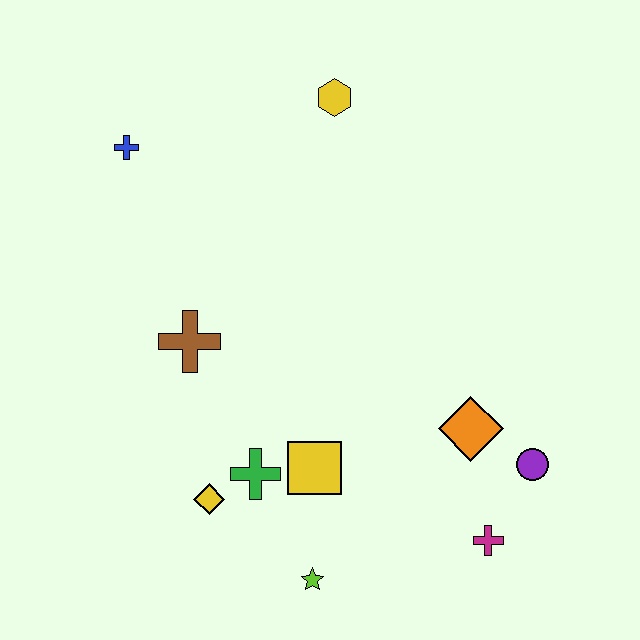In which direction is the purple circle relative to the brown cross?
The purple circle is to the right of the brown cross.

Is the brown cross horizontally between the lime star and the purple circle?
No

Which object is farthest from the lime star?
The yellow hexagon is farthest from the lime star.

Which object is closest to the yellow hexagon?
The blue cross is closest to the yellow hexagon.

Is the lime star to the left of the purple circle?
Yes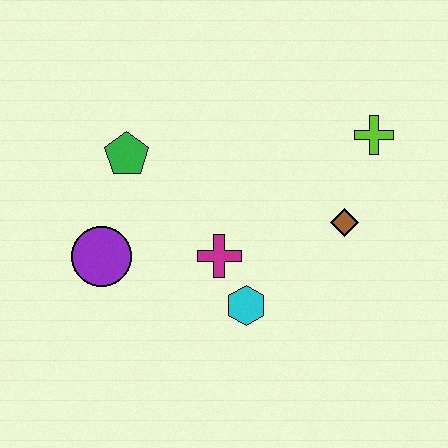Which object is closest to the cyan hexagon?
The magenta cross is closest to the cyan hexagon.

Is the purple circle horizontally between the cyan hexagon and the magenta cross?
No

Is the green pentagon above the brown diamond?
Yes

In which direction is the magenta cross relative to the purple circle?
The magenta cross is to the right of the purple circle.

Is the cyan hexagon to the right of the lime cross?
No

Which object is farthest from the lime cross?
The purple circle is farthest from the lime cross.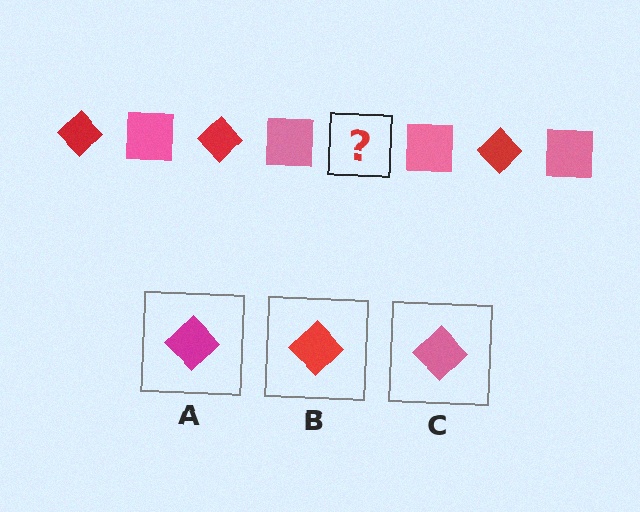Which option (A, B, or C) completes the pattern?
B.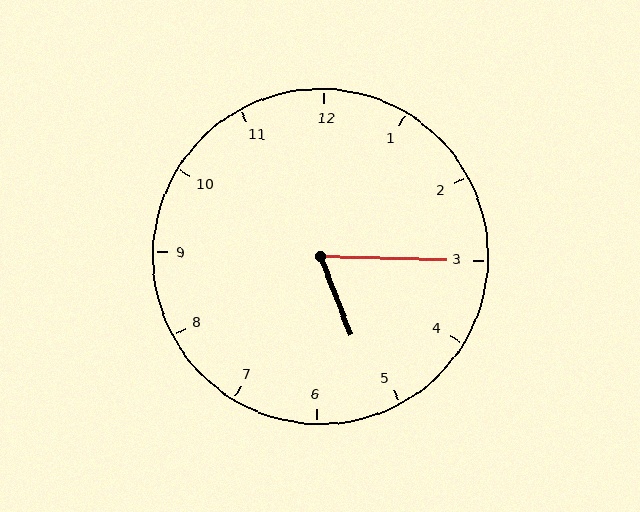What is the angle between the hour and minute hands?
Approximately 68 degrees.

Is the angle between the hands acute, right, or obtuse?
It is acute.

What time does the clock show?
5:15.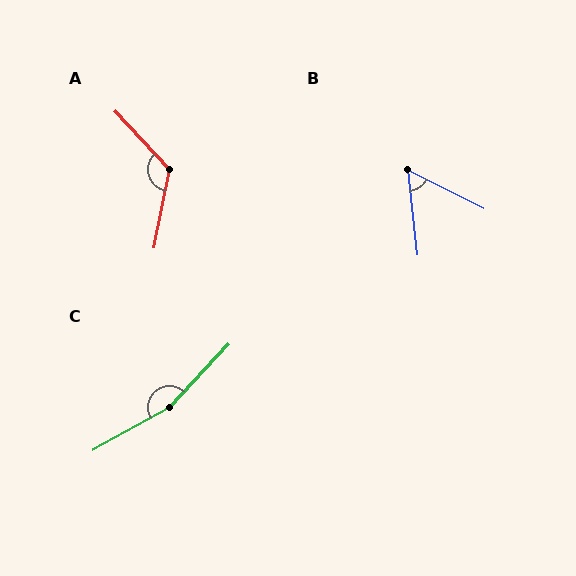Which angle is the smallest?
B, at approximately 57 degrees.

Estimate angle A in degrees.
Approximately 126 degrees.